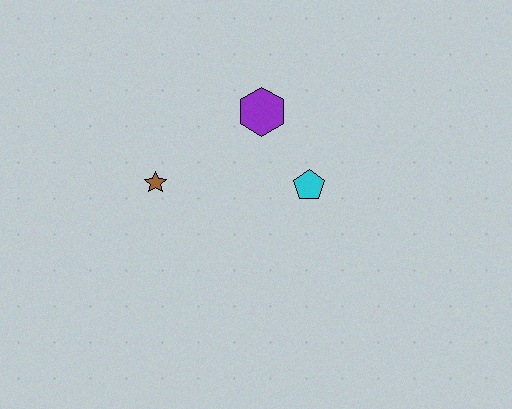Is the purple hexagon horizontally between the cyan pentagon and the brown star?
Yes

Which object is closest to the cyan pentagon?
The purple hexagon is closest to the cyan pentagon.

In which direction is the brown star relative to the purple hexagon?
The brown star is to the left of the purple hexagon.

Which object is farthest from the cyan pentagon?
The brown star is farthest from the cyan pentagon.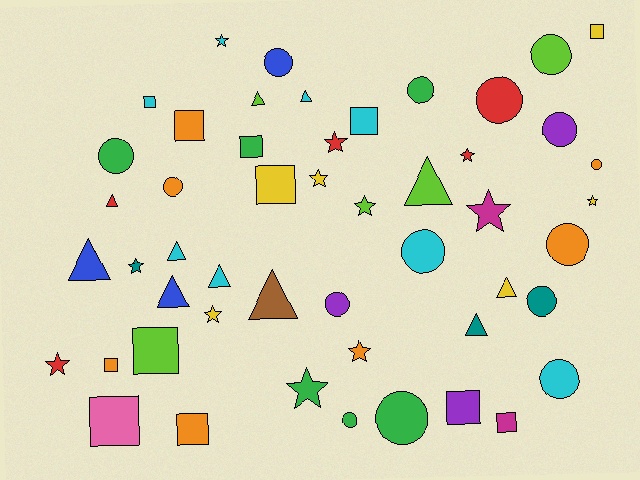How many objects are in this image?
There are 50 objects.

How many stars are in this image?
There are 12 stars.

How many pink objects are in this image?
There is 1 pink object.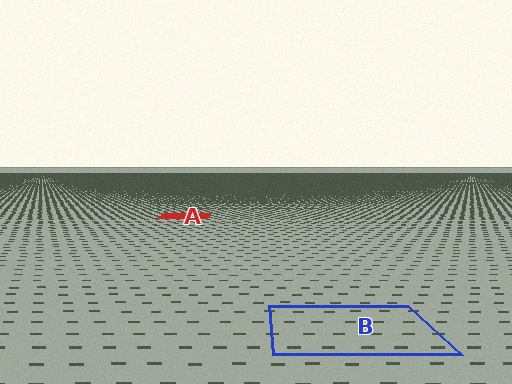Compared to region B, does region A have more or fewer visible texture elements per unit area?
Region A has more texture elements per unit area — they are packed more densely because it is farther away.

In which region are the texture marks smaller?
The texture marks are smaller in region A, because it is farther away.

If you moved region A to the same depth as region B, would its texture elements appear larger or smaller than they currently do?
They would appear larger. At a closer depth, the same texture elements are projected at a bigger on-screen size.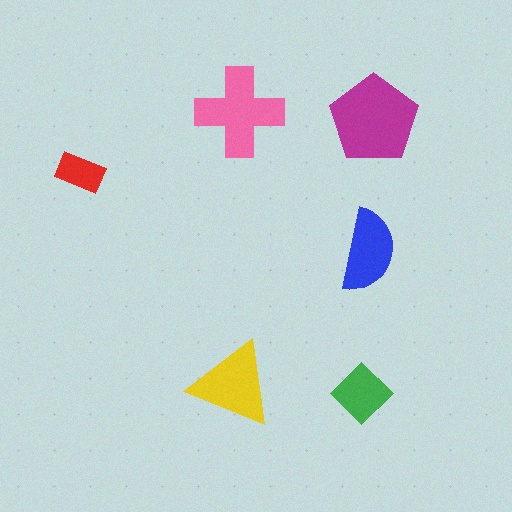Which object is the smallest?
The red rectangle.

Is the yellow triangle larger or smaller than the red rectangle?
Larger.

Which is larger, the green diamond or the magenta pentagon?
The magenta pentagon.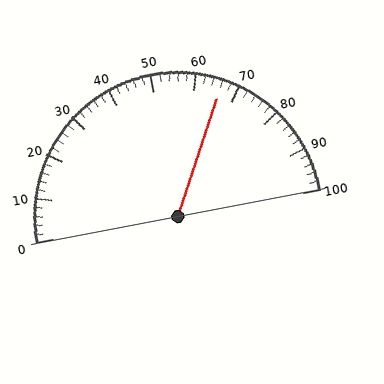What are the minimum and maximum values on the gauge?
The gauge ranges from 0 to 100.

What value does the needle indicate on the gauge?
The needle indicates approximately 66.